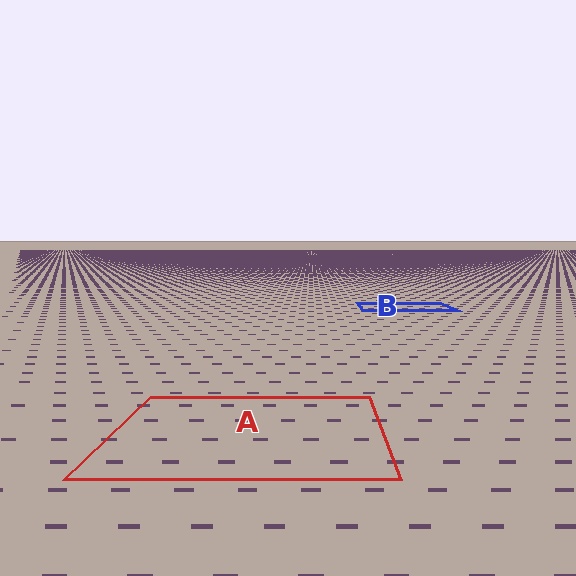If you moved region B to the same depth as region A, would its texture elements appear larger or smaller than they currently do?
They would appear larger. At a closer depth, the same texture elements are projected at a bigger on-screen size.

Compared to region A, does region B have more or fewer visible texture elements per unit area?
Region B has more texture elements per unit area — they are packed more densely because it is farther away.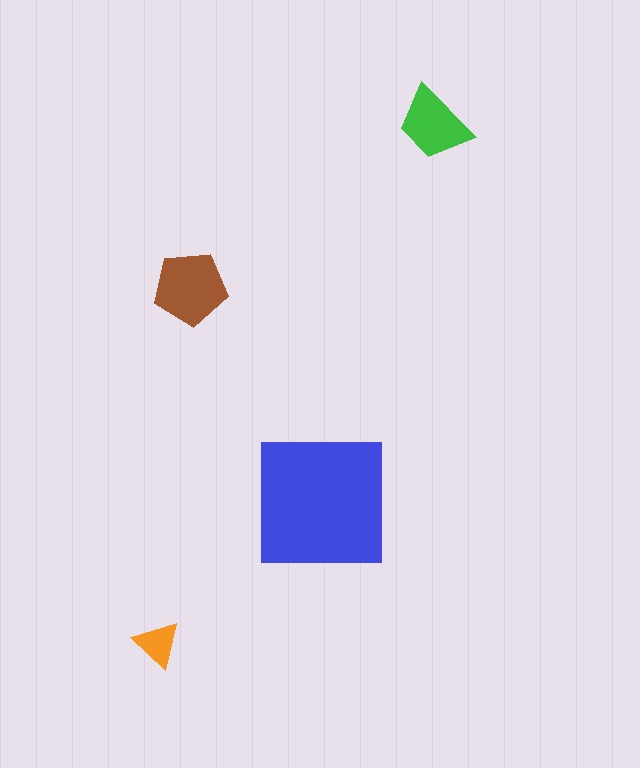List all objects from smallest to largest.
The orange triangle, the green trapezoid, the brown pentagon, the blue square.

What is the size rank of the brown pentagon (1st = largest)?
2nd.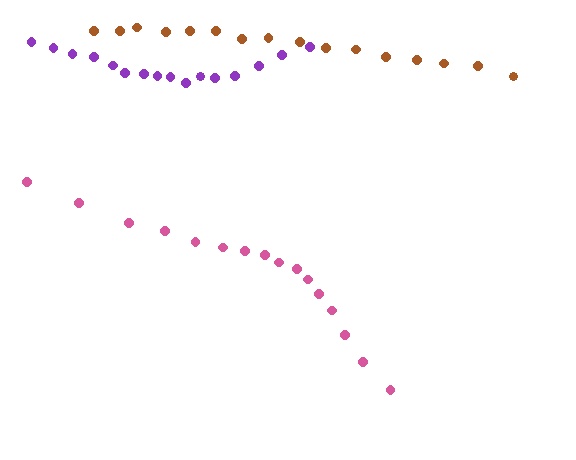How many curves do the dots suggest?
There are 3 distinct paths.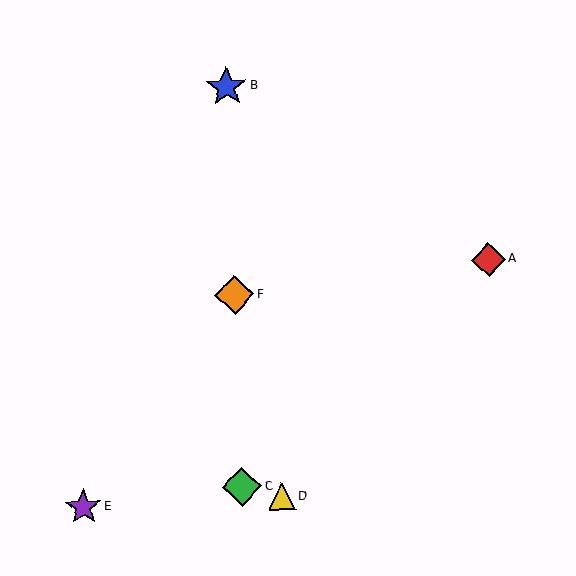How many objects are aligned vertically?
3 objects (B, C, F) are aligned vertically.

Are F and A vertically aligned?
No, F is at x≈234 and A is at x≈488.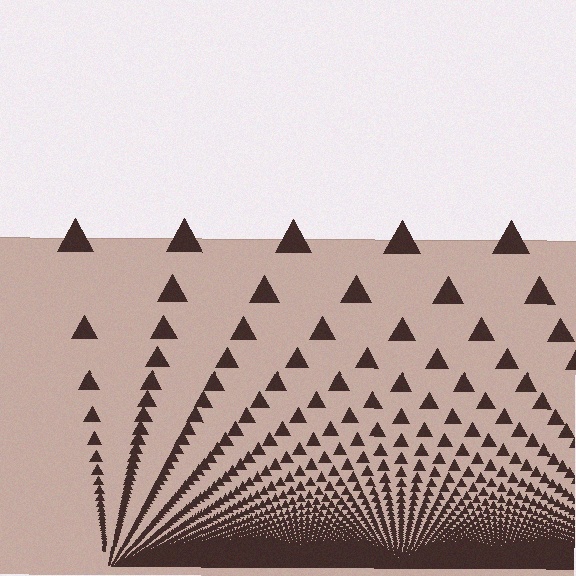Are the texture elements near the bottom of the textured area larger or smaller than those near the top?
Smaller. The gradient is inverted — elements near the bottom are smaller and denser.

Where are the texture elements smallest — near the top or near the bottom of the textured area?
Near the bottom.